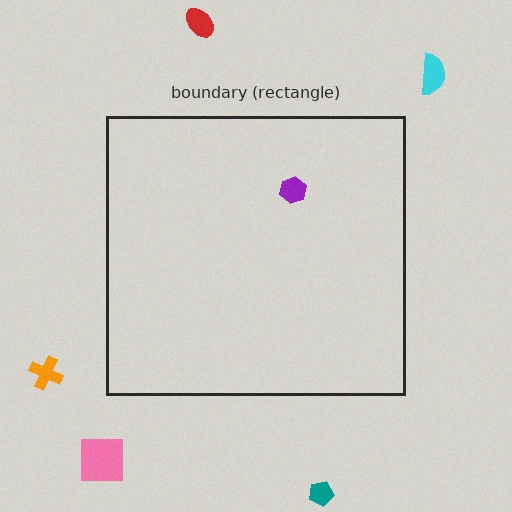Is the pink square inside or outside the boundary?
Outside.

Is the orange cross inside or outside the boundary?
Outside.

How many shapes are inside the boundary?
1 inside, 5 outside.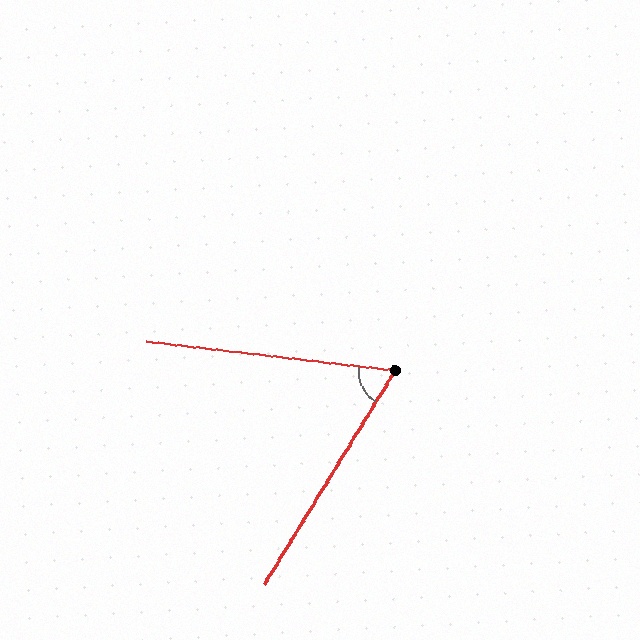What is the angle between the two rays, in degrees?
Approximately 65 degrees.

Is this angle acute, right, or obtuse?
It is acute.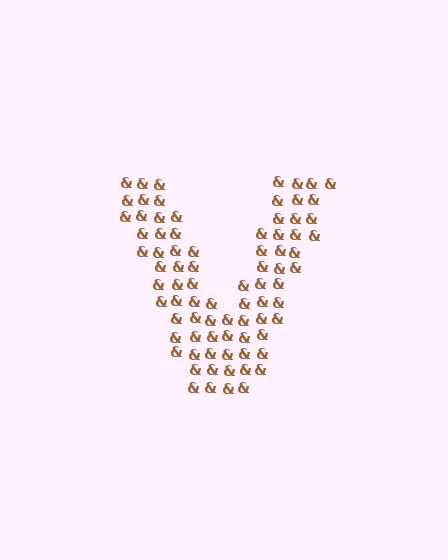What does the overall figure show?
The overall figure shows the letter V.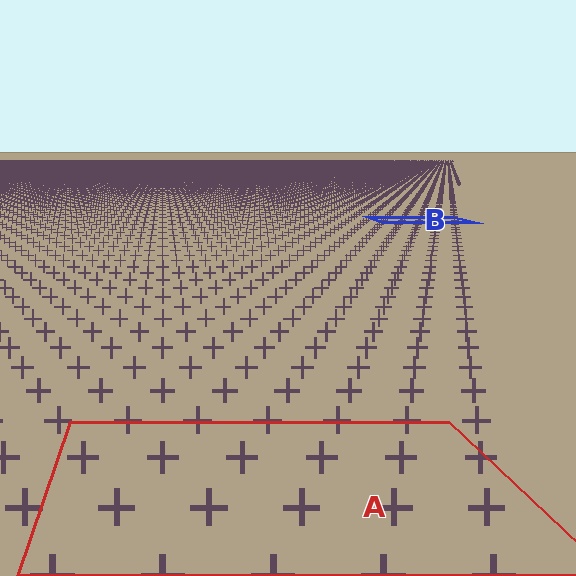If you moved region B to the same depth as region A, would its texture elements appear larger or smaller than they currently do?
They would appear larger. At a closer depth, the same texture elements are projected at a bigger on-screen size.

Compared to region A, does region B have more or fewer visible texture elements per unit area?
Region B has more texture elements per unit area — they are packed more densely because it is farther away.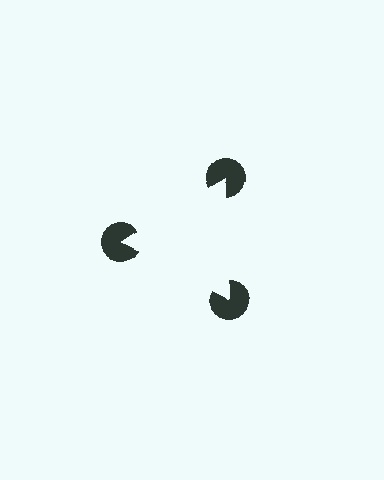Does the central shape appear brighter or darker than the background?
It typically appears slightly brighter than the background, even though no actual brightness change is drawn.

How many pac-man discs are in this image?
There are 3 — one at each vertex of the illusory triangle.